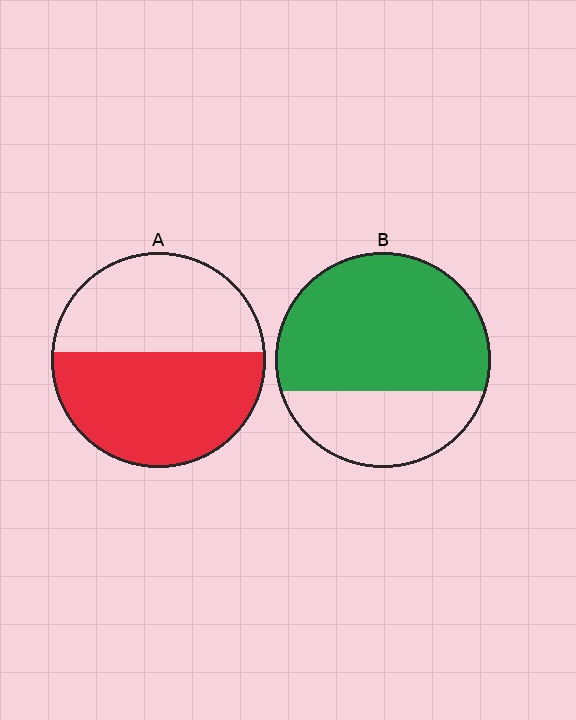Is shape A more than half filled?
Yes.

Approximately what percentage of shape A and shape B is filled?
A is approximately 55% and B is approximately 70%.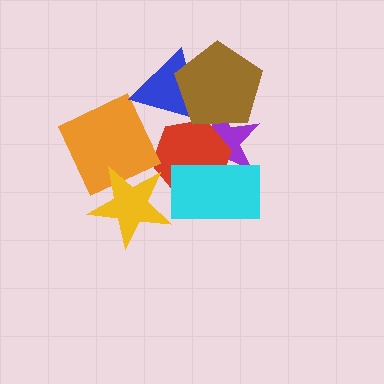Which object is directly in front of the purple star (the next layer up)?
The red hexagon is directly in front of the purple star.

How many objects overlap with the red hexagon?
4 objects overlap with the red hexagon.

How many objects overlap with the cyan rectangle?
2 objects overlap with the cyan rectangle.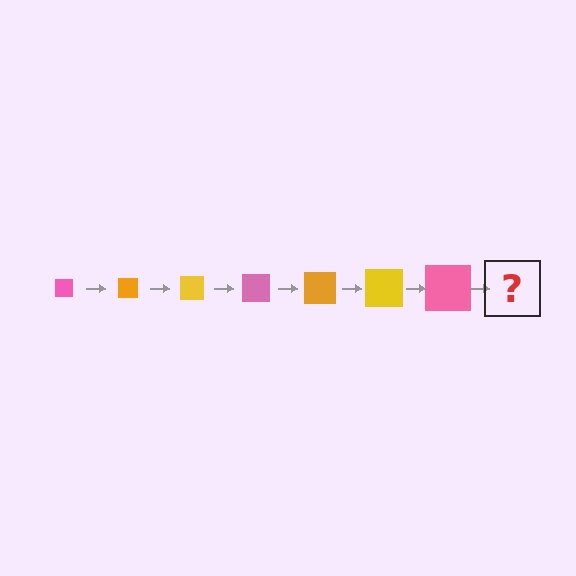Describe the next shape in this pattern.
It should be an orange square, larger than the previous one.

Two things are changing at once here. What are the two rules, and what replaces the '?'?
The two rules are that the square grows larger each step and the color cycles through pink, orange, and yellow. The '?' should be an orange square, larger than the previous one.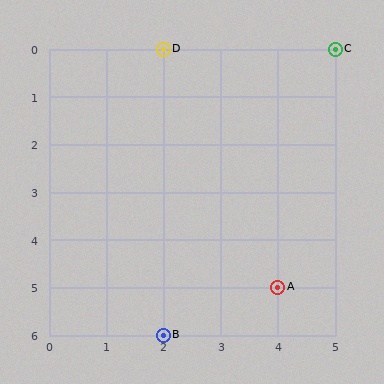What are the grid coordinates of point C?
Point C is at grid coordinates (5, 0).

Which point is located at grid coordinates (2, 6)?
Point B is at (2, 6).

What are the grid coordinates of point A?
Point A is at grid coordinates (4, 5).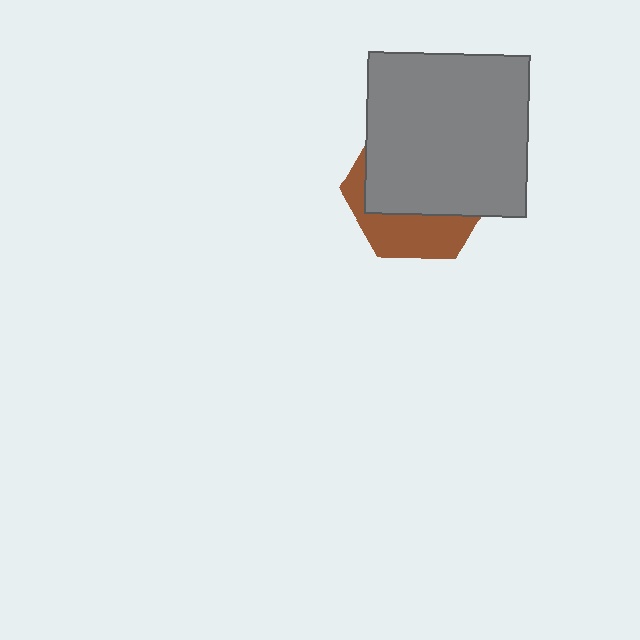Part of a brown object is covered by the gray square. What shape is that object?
It is a hexagon.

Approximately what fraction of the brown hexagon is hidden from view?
Roughly 67% of the brown hexagon is hidden behind the gray square.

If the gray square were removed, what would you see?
You would see the complete brown hexagon.